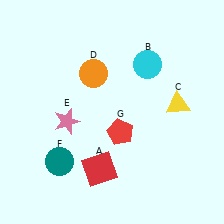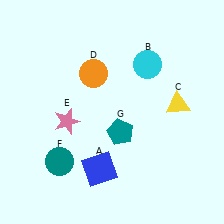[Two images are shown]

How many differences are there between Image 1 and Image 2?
There are 2 differences between the two images.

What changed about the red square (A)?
In Image 1, A is red. In Image 2, it changed to blue.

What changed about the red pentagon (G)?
In Image 1, G is red. In Image 2, it changed to teal.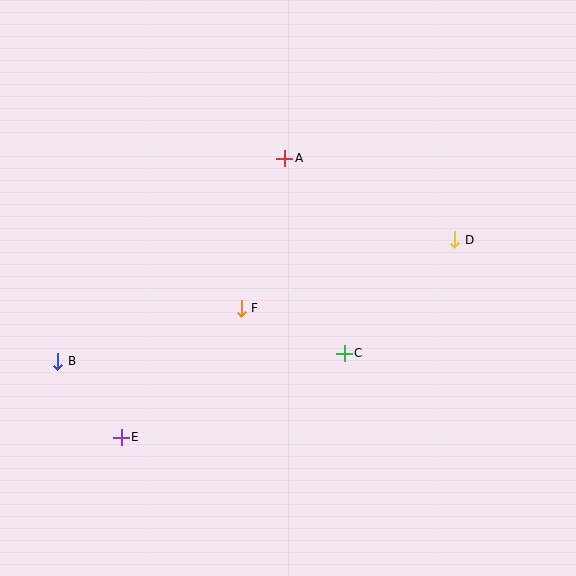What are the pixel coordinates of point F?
Point F is at (241, 308).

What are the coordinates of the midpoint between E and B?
The midpoint between E and B is at (90, 399).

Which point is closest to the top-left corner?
Point A is closest to the top-left corner.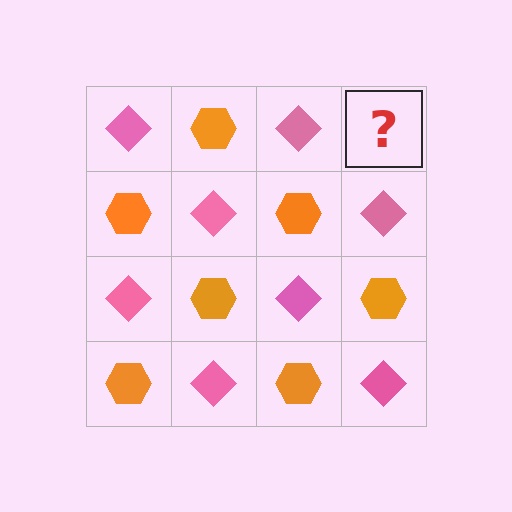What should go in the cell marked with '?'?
The missing cell should contain an orange hexagon.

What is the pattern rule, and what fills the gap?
The rule is that it alternates pink diamond and orange hexagon in a checkerboard pattern. The gap should be filled with an orange hexagon.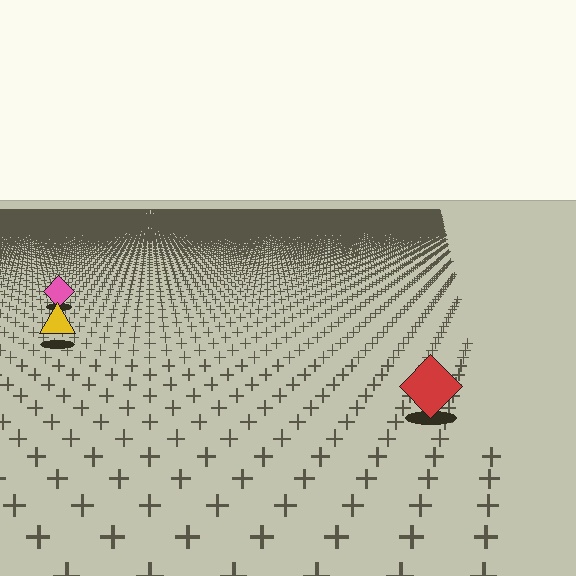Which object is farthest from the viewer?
The pink diamond is farthest from the viewer. It appears smaller and the ground texture around it is denser.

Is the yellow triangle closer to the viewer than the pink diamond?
Yes. The yellow triangle is closer — you can tell from the texture gradient: the ground texture is coarser near it.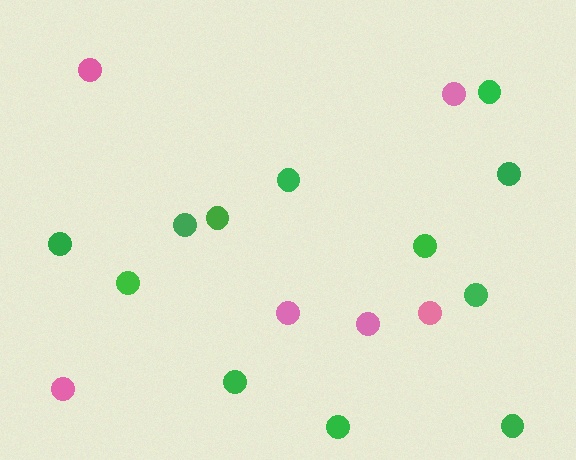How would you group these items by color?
There are 2 groups: one group of pink circles (6) and one group of green circles (12).